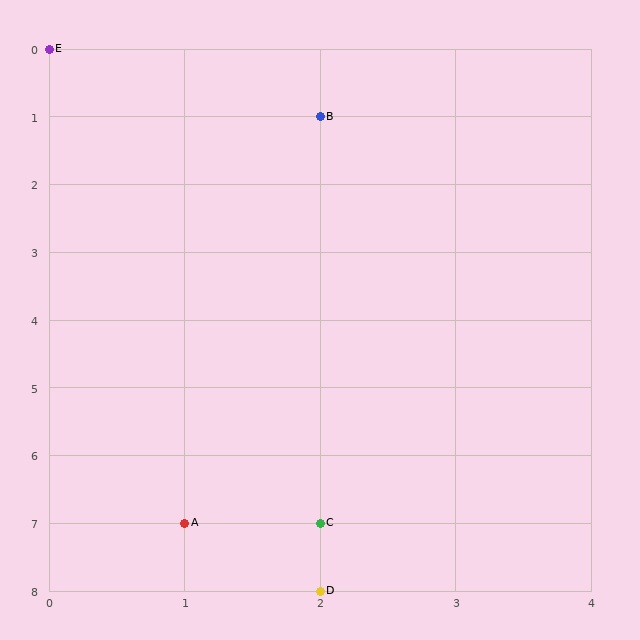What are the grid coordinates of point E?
Point E is at grid coordinates (0, 0).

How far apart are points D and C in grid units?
Points D and C are 1 row apart.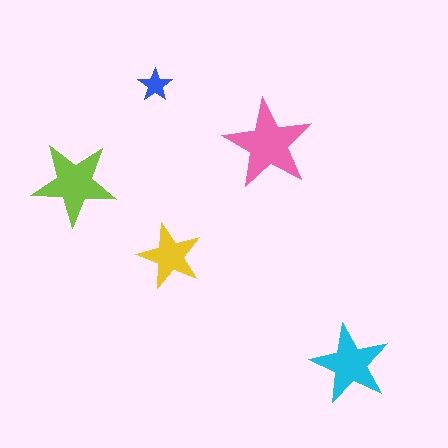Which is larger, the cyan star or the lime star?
The lime one.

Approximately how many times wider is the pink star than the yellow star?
About 1.5 times wider.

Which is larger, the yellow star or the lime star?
The lime one.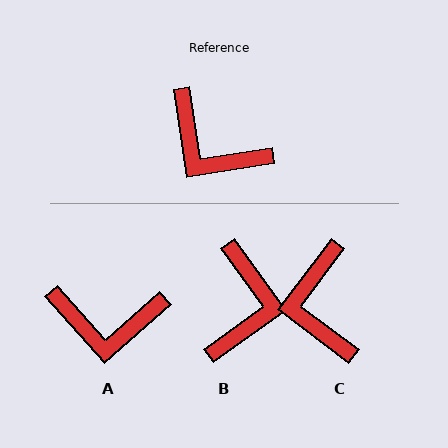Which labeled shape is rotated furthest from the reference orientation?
B, about 117 degrees away.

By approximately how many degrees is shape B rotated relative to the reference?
Approximately 117 degrees counter-clockwise.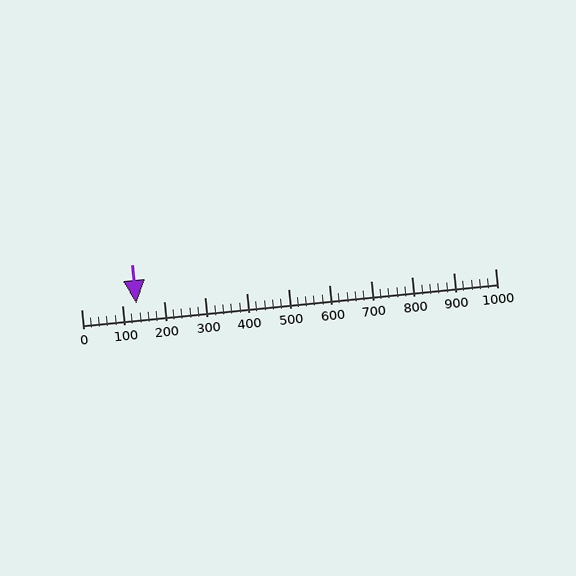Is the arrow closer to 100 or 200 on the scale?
The arrow is closer to 100.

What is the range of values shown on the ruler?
The ruler shows values from 0 to 1000.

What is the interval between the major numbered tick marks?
The major tick marks are spaced 100 units apart.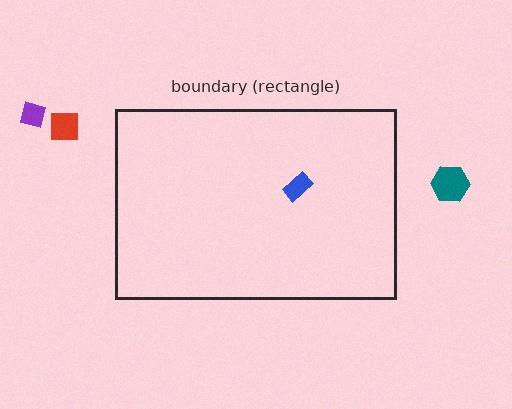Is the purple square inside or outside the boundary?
Outside.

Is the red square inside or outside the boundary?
Outside.